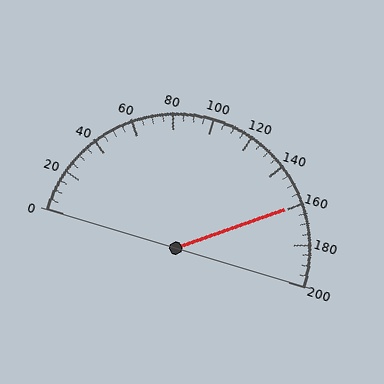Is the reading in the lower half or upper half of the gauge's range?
The reading is in the upper half of the range (0 to 200).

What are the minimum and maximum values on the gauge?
The gauge ranges from 0 to 200.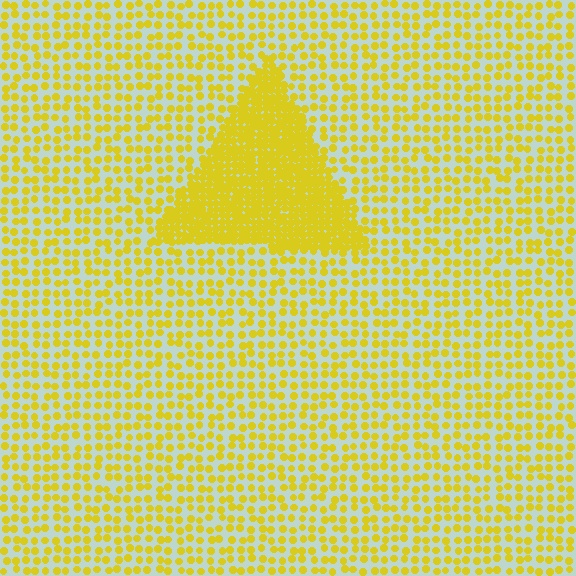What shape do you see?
I see a triangle.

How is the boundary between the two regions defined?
The boundary is defined by a change in element density (approximately 2.7x ratio). All elements are the same color, size, and shape.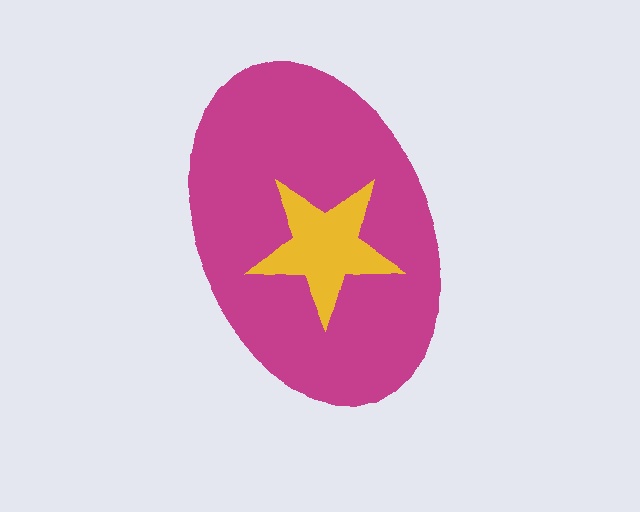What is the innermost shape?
The yellow star.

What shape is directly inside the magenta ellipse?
The yellow star.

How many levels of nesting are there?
2.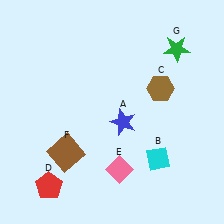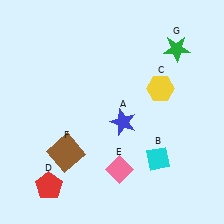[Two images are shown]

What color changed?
The hexagon (C) changed from brown in Image 1 to yellow in Image 2.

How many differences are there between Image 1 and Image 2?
There is 1 difference between the two images.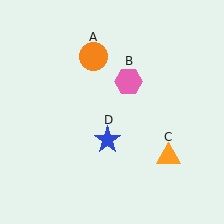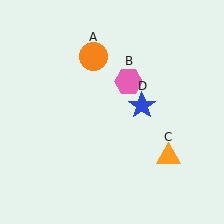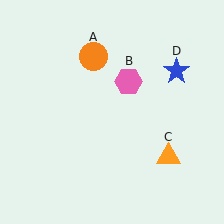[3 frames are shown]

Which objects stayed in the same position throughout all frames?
Orange circle (object A) and pink hexagon (object B) and orange triangle (object C) remained stationary.